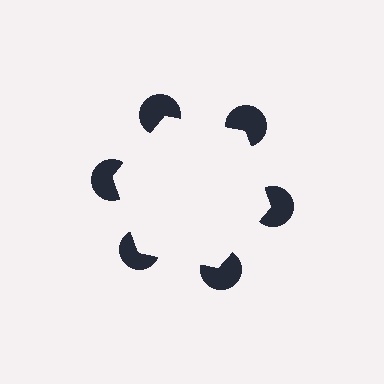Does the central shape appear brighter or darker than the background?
It typically appears slightly brighter than the background, even though no actual brightness change is drawn.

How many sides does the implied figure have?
6 sides.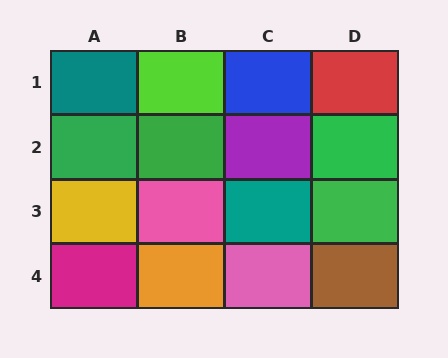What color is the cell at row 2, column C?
Purple.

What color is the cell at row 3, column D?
Green.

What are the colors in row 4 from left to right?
Magenta, orange, pink, brown.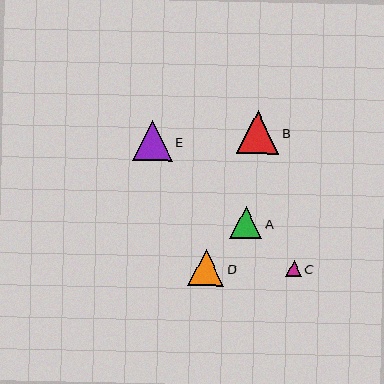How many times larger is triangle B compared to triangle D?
Triangle B is approximately 1.2 times the size of triangle D.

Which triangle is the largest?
Triangle B is the largest with a size of approximately 43 pixels.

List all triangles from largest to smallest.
From largest to smallest: B, E, D, A, C.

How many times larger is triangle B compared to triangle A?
Triangle B is approximately 1.3 times the size of triangle A.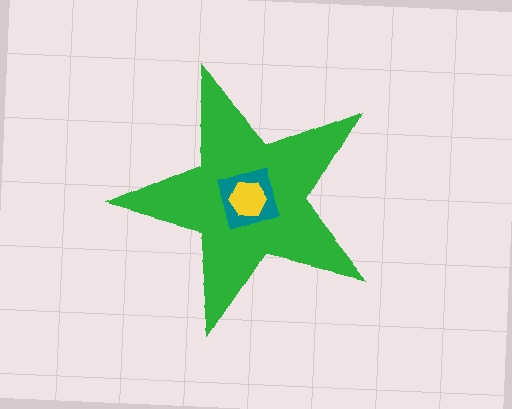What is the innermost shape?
The yellow hexagon.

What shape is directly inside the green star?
The teal square.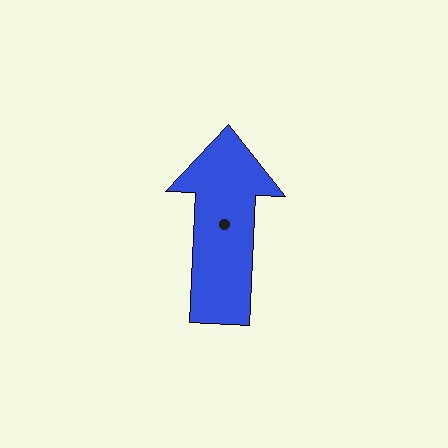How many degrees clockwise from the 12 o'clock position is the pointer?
Approximately 2 degrees.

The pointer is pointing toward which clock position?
Roughly 12 o'clock.